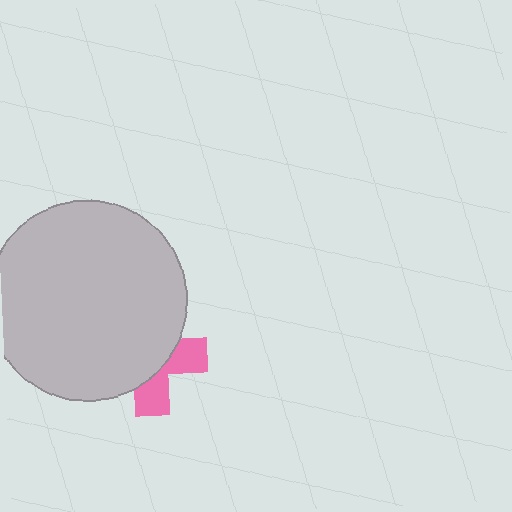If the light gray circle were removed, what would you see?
You would see the complete pink cross.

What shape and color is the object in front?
The object in front is a light gray circle.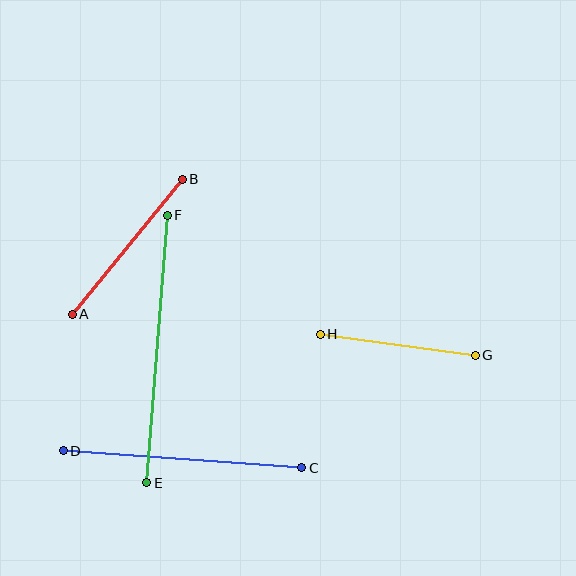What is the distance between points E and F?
The distance is approximately 268 pixels.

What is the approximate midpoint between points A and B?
The midpoint is at approximately (127, 247) pixels.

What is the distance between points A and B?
The distance is approximately 174 pixels.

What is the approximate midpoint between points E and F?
The midpoint is at approximately (157, 349) pixels.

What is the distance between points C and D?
The distance is approximately 239 pixels.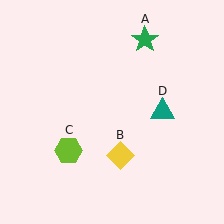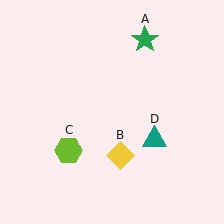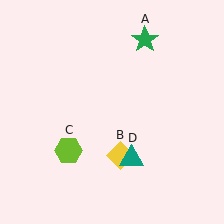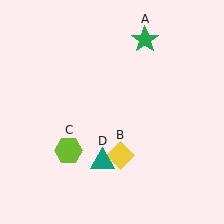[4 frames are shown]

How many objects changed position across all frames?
1 object changed position: teal triangle (object D).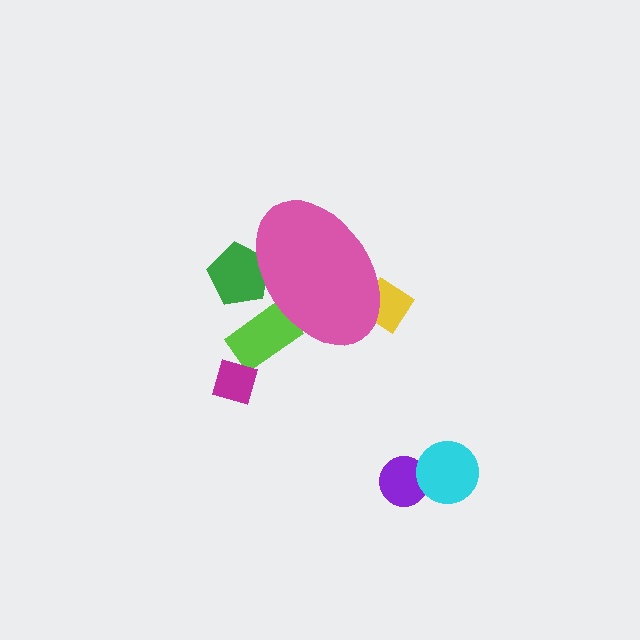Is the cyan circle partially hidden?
No, the cyan circle is fully visible.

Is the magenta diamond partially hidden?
No, the magenta diamond is fully visible.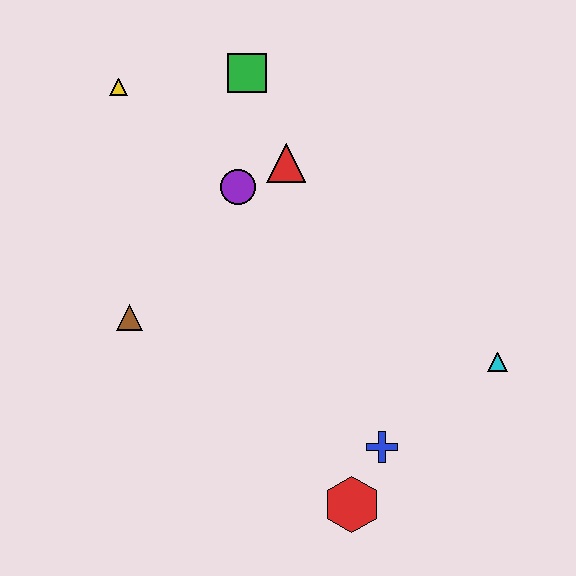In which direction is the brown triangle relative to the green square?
The brown triangle is below the green square.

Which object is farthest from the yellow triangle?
The red hexagon is farthest from the yellow triangle.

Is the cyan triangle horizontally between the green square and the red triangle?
No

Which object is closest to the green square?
The red triangle is closest to the green square.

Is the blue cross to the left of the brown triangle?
No